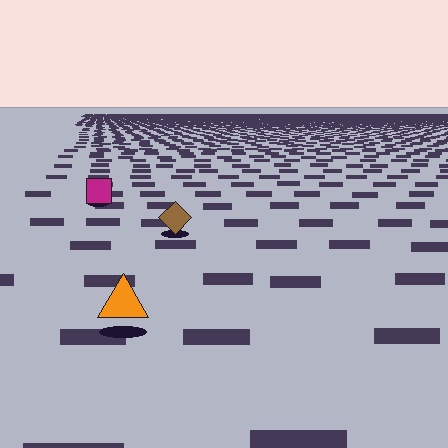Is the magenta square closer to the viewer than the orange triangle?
No. The orange triangle is closer — you can tell from the texture gradient: the ground texture is coarser near it.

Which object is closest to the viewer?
The orange triangle is closest. The texture marks near it are larger and more spread out.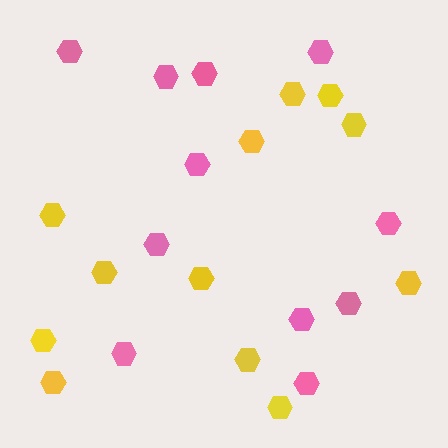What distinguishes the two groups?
There are 2 groups: one group of pink hexagons (11) and one group of yellow hexagons (12).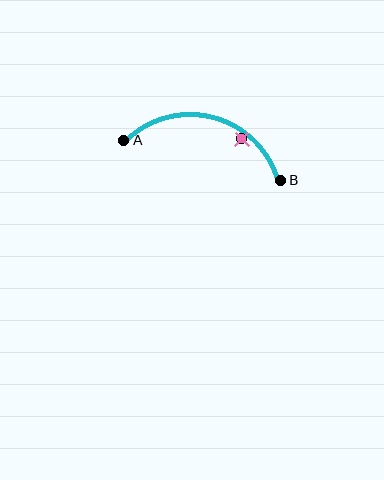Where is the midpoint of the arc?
The arc midpoint is the point on the curve farthest from the straight line joining A and B. It sits above that line.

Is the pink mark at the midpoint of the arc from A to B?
No — the pink mark does not lie on the arc at all. It sits slightly inside the curve.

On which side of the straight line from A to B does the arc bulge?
The arc bulges above the straight line connecting A and B.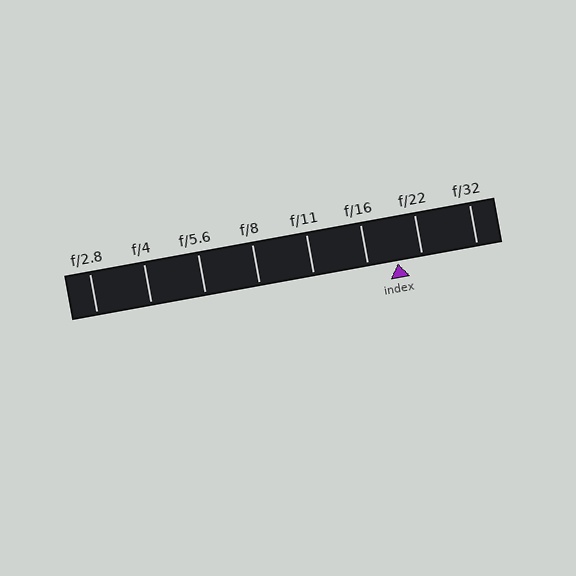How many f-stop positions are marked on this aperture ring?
There are 8 f-stop positions marked.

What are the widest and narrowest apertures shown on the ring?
The widest aperture shown is f/2.8 and the narrowest is f/32.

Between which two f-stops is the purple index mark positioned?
The index mark is between f/16 and f/22.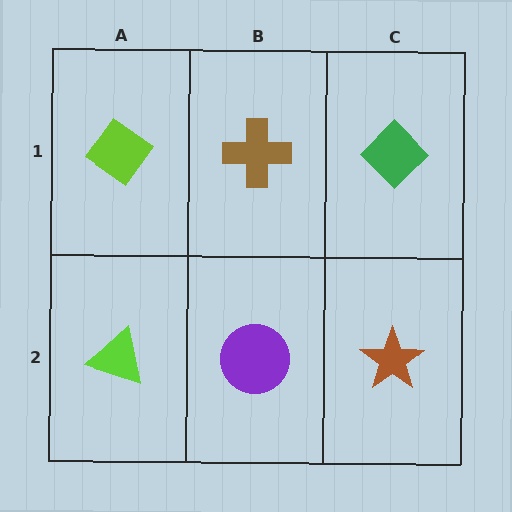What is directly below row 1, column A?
A lime triangle.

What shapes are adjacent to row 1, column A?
A lime triangle (row 2, column A), a brown cross (row 1, column B).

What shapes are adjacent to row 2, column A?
A lime diamond (row 1, column A), a purple circle (row 2, column B).